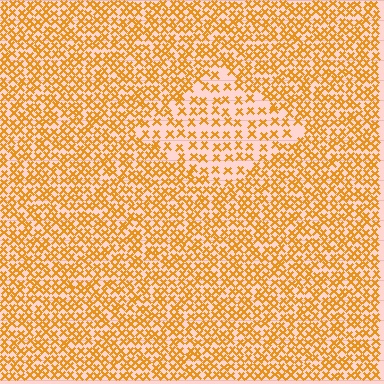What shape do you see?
I see a diamond.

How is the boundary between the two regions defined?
The boundary is defined by a change in element density (approximately 1.9x ratio). All elements are the same color, size, and shape.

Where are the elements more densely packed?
The elements are more densely packed outside the diamond boundary.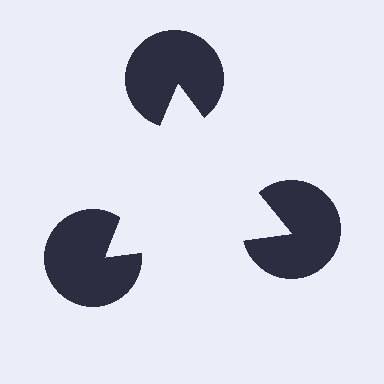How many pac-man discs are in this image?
There are 3 — one at each vertex of the illusory triangle.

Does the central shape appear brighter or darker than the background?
It typically appears slightly brighter than the background, even though no actual brightness change is drawn.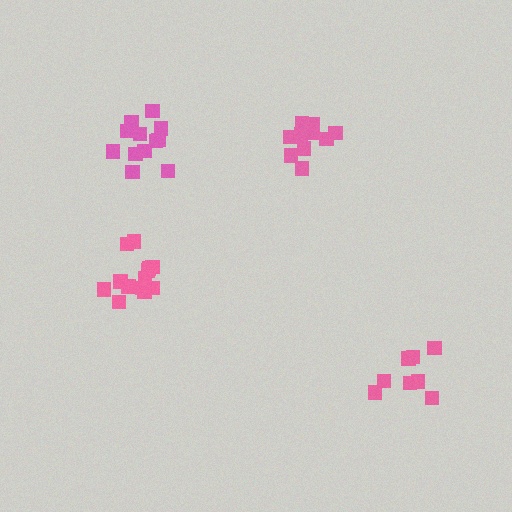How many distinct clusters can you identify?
There are 4 distinct clusters.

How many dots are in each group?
Group 1: 8 dots, Group 2: 10 dots, Group 3: 12 dots, Group 4: 13 dots (43 total).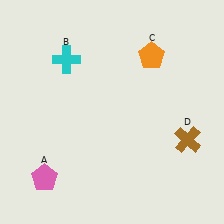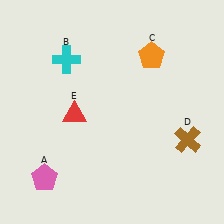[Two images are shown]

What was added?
A red triangle (E) was added in Image 2.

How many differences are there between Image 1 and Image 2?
There is 1 difference between the two images.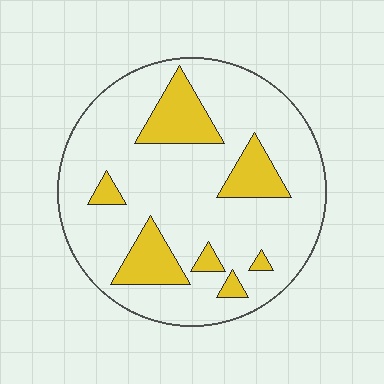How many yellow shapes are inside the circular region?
7.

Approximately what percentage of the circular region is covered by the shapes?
Approximately 20%.